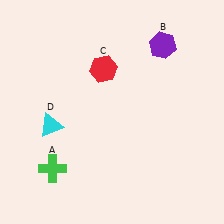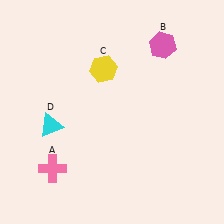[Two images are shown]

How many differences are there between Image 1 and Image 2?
There are 3 differences between the two images.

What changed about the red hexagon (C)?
In Image 1, C is red. In Image 2, it changed to yellow.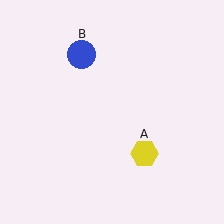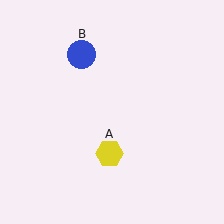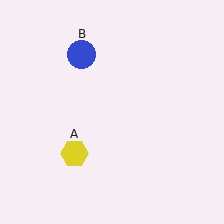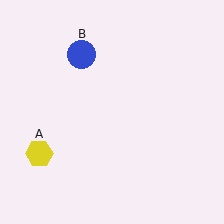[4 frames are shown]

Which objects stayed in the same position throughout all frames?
Blue circle (object B) remained stationary.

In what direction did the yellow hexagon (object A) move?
The yellow hexagon (object A) moved left.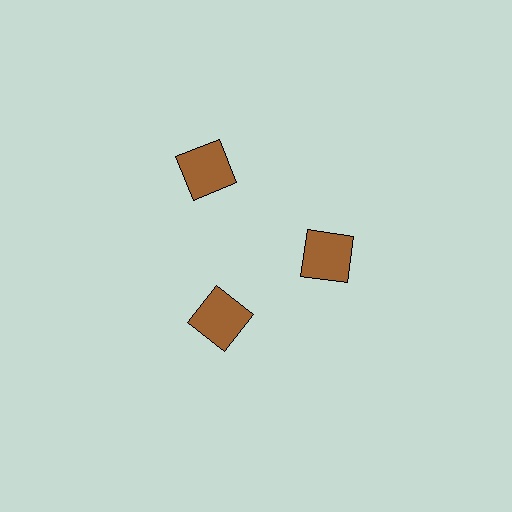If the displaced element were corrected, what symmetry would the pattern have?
It would have 3-fold rotational symmetry — the pattern would map onto itself every 120 degrees.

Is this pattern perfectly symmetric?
No. The 3 brown squares are arranged in a ring, but one element near the 11 o'clock position is pushed outward from the center, breaking the 3-fold rotational symmetry.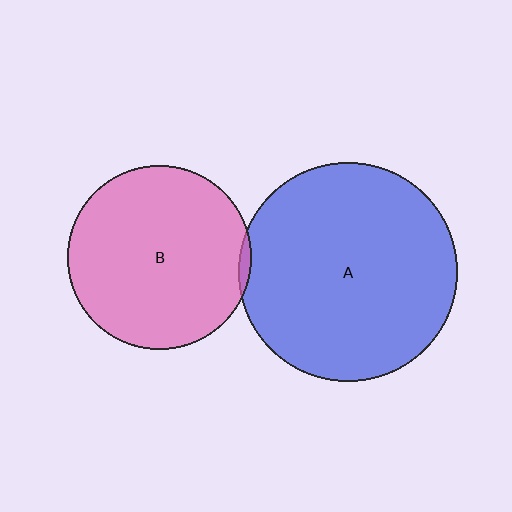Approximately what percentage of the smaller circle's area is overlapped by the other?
Approximately 5%.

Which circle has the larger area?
Circle A (blue).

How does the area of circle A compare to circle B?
Approximately 1.4 times.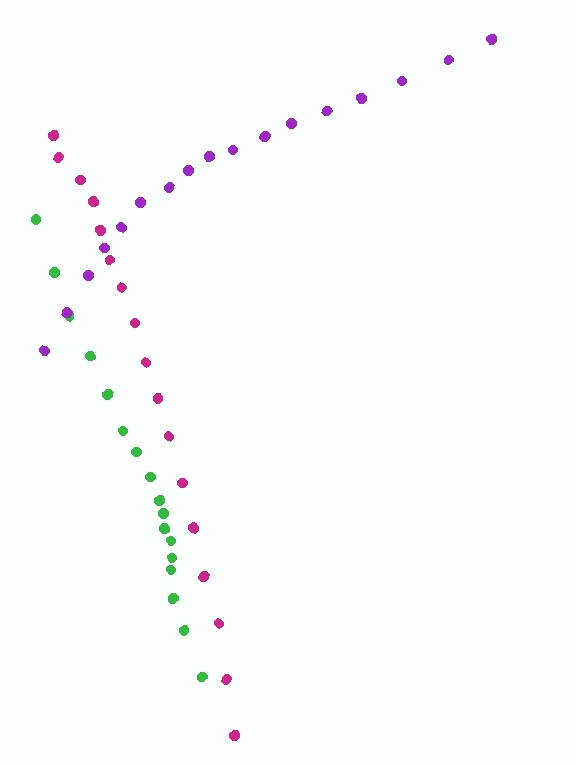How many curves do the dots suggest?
There are 3 distinct paths.